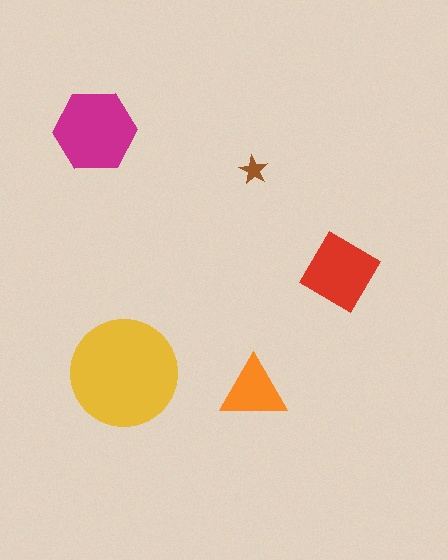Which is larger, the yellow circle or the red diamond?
The yellow circle.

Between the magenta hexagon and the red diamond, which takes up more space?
The magenta hexagon.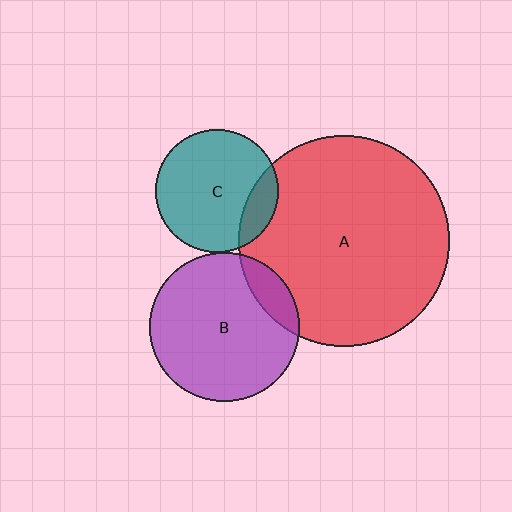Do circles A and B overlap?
Yes.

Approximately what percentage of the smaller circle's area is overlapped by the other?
Approximately 15%.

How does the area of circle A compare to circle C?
Approximately 2.9 times.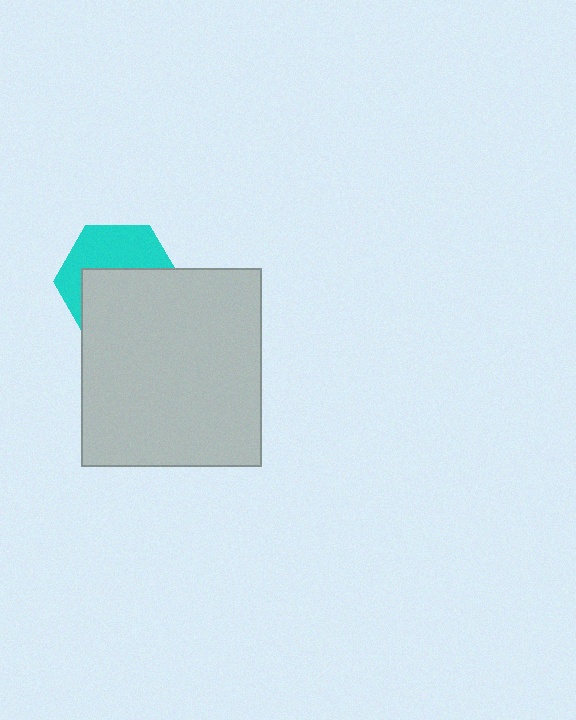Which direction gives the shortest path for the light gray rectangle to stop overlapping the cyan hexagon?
Moving down gives the shortest separation.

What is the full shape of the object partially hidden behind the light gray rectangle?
The partially hidden object is a cyan hexagon.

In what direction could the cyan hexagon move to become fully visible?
The cyan hexagon could move up. That would shift it out from behind the light gray rectangle entirely.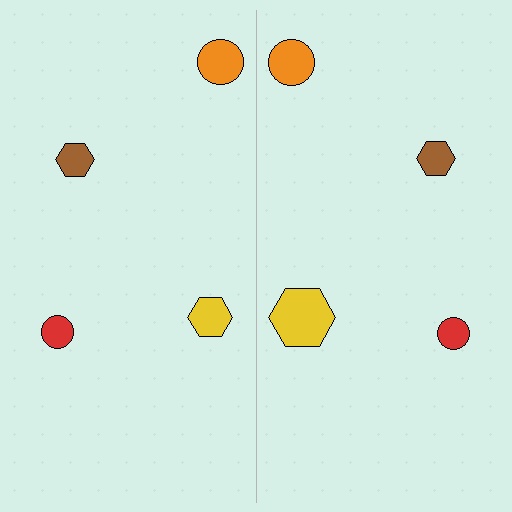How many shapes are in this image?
There are 8 shapes in this image.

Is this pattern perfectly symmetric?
No, the pattern is not perfectly symmetric. The yellow hexagon on the right side has a different size than its mirror counterpart.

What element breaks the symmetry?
The yellow hexagon on the right side has a different size than its mirror counterpart.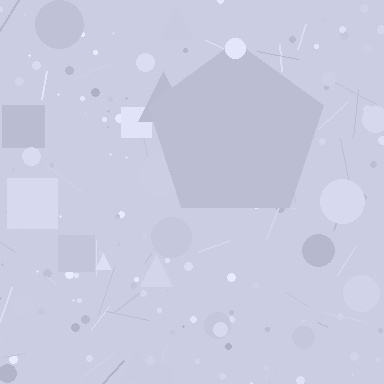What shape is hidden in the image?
A pentagon is hidden in the image.